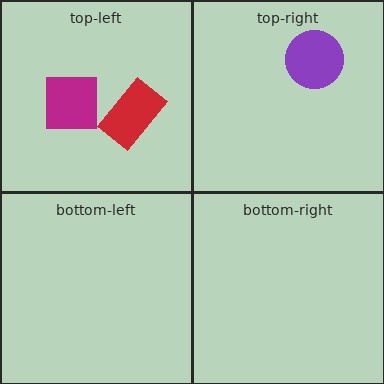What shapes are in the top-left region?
The red rectangle, the magenta square.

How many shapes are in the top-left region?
2.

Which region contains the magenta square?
The top-left region.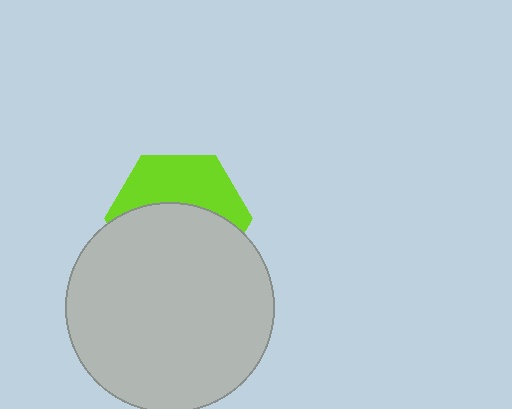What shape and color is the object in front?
The object in front is a light gray circle.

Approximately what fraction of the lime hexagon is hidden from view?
Roughly 58% of the lime hexagon is hidden behind the light gray circle.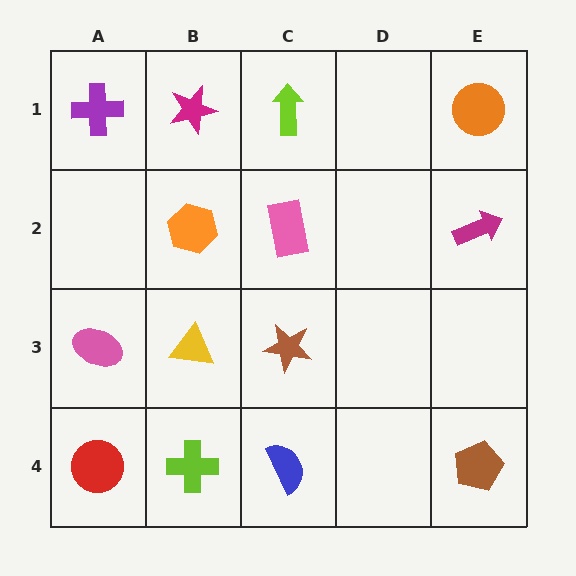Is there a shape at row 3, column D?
No, that cell is empty.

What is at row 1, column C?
A lime arrow.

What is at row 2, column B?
An orange hexagon.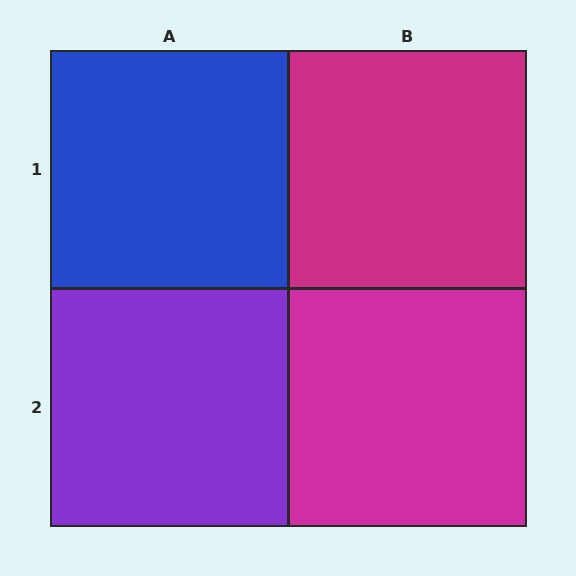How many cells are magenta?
2 cells are magenta.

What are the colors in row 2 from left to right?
Purple, magenta.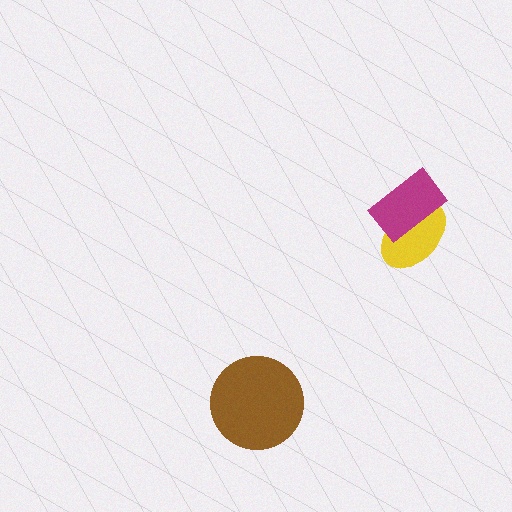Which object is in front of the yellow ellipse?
The magenta rectangle is in front of the yellow ellipse.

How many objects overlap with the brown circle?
0 objects overlap with the brown circle.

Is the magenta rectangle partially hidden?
No, no other shape covers it.